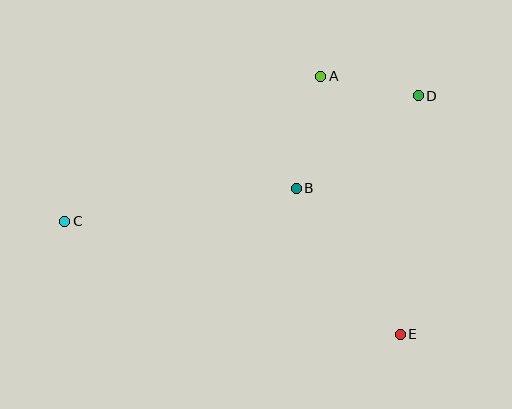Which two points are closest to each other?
Points A and D are closest to each other.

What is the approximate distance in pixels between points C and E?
The distance between C and E is approximately 353 pixels.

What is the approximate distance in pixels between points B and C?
The distance between B and C is approximately 234 pixels.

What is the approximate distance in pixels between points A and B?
The distance between A and B is approximately 115 pixels.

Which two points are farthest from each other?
Points C and D are farthest from each other.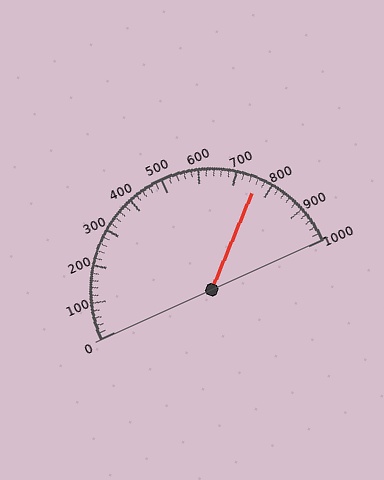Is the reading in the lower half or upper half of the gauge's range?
The reading is in the upper half of the range (0 to 1000).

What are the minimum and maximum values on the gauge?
The gauge ranges from 0 to 1000.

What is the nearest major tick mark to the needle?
The nearest major tick mark is 800.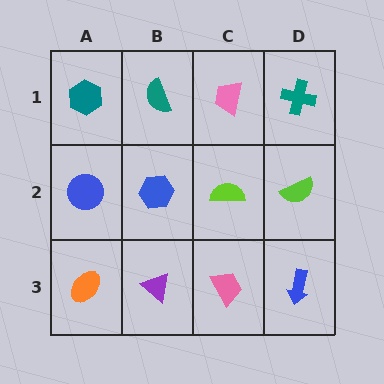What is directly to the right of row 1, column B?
A pink trapezoid.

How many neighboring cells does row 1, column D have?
2.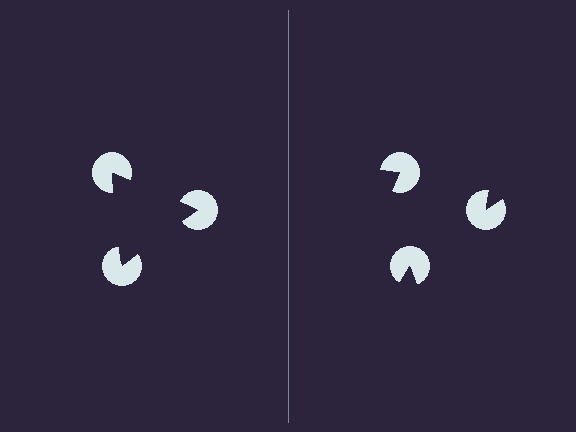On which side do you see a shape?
An illusory triangle appears on the left side. On the right side the wedge cuts are rotated, so no coherent shape forms.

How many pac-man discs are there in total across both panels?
6 — 3 on each side.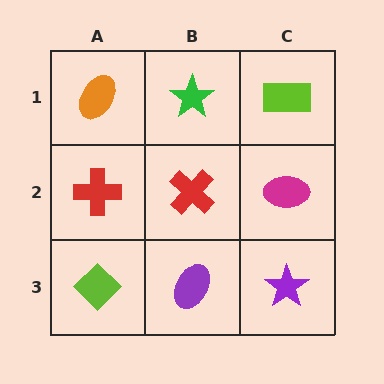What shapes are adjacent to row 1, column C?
A magenta ellipse (row 2, column C), a green star (row 1, column B).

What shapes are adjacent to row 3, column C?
A magenta ellipse (row 2, column C), a purple ellipse (row 3, column B).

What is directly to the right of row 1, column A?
A green star.